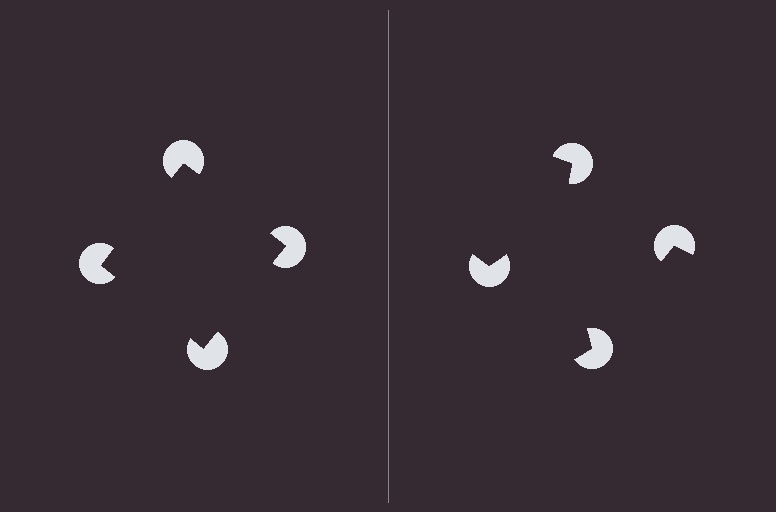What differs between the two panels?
The pac-man discs are positioned identically on both sides; only the wedge orientations differ. On the left they align to a square; on the right they are misaligned.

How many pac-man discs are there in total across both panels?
8 — 4 on each side.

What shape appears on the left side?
An illusory square.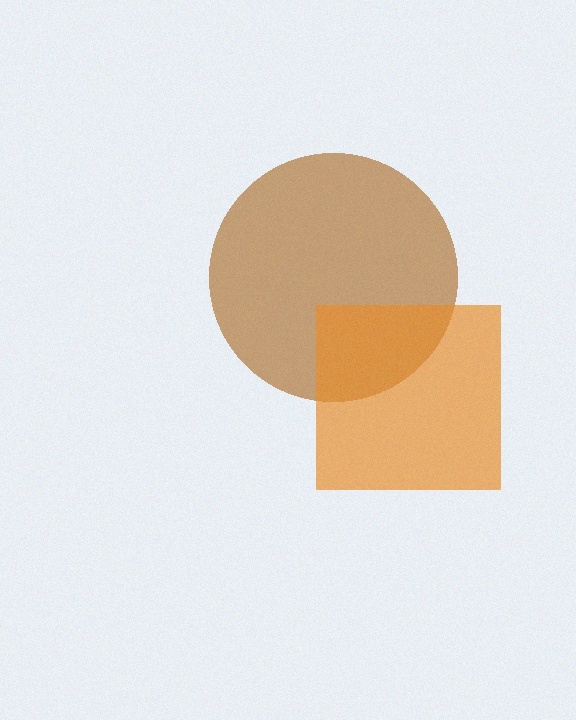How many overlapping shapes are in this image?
There are 2 overlapping shapes in the image.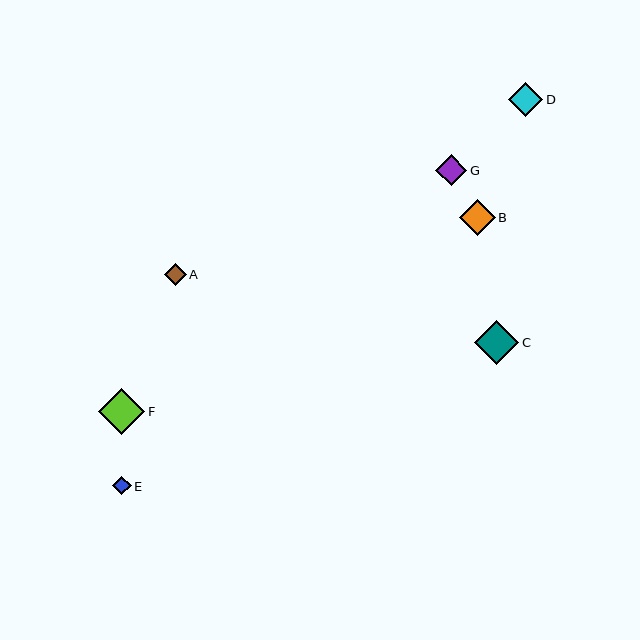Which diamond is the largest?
Diamond F is the largest with a size of approximately 47 pixels.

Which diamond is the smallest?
Diamond E is the smallest with a size of approximately 18 pixels.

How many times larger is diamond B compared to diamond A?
Diamond B is approximately 1.6 times the size of diamond A.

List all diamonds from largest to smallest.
From largest to smallest: F, C, B, D, G, A, E.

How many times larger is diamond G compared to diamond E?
Diamond G is approximately 1.7 times the size of diamond E.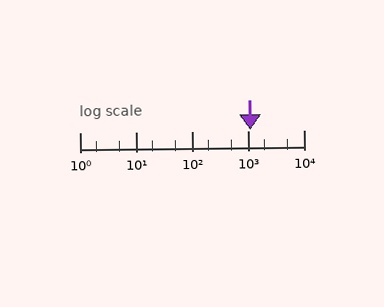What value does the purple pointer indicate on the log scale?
The pointer indicates approximately 1100.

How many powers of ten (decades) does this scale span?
The scale spans 4 decades, from 1 to 10000.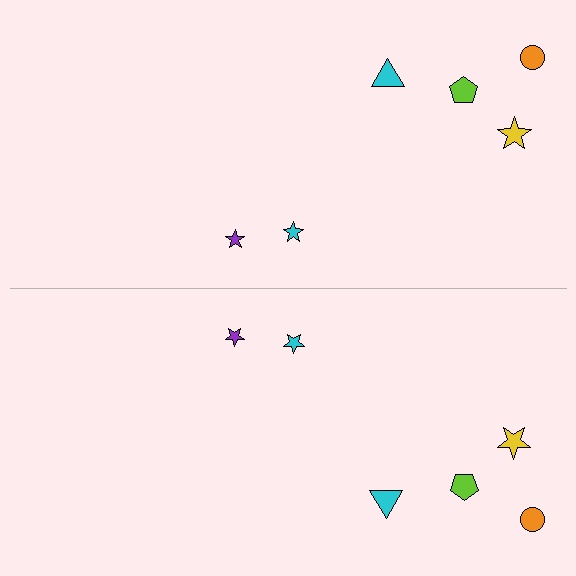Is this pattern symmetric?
Yes, this pattern has bilateral (reflection) symmetry.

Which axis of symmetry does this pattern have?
The pattern has a horizontal axis of symmetry running through the center of the image.